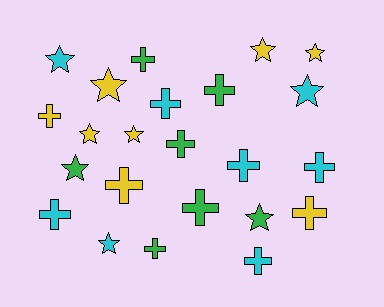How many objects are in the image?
There are 23 objects.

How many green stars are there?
There are 2 green stars.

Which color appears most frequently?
Cyan, with 8 objects.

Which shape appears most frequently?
Cross, with 13 objects.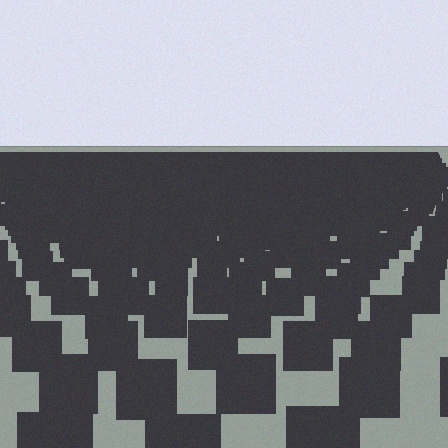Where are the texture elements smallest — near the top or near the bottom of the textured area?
Near the top.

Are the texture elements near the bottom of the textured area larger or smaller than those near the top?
Larger. Near the bottom, elements are closer to the viewer and appear at a bigger on-screen size.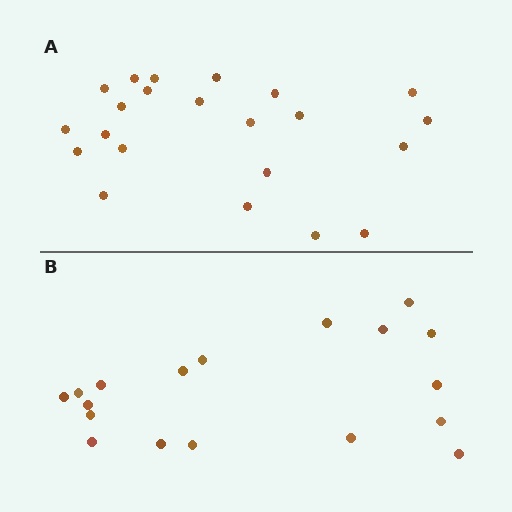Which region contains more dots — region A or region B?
Region A (the top region) has more dots.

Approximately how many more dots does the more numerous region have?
Region A has about 4 more dots than region B.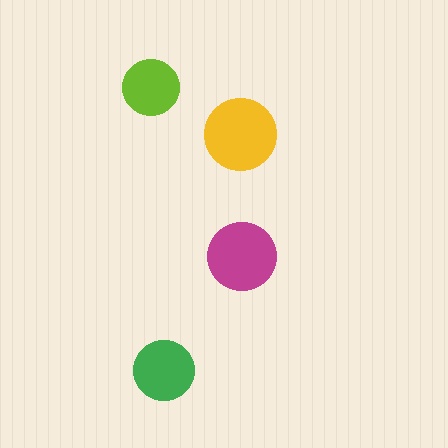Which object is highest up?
The lime circle is topmost.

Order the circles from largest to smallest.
the yellow one, the magenta one, the green one, the lime one.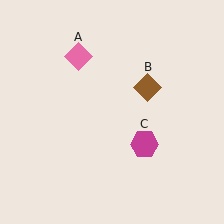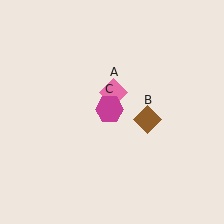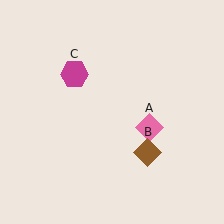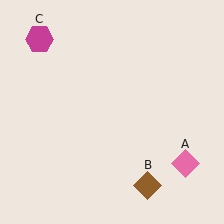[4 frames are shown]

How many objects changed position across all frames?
3 objects changed position: pink diamond (object A), brown diamond (object B), magenta hexagon (object C).